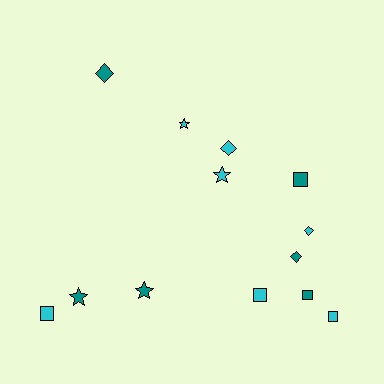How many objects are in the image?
There are 13 objects.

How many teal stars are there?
There are 2 teal stars.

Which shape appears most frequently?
Square, with 5 objects.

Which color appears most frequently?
Cyan, with 7 objects.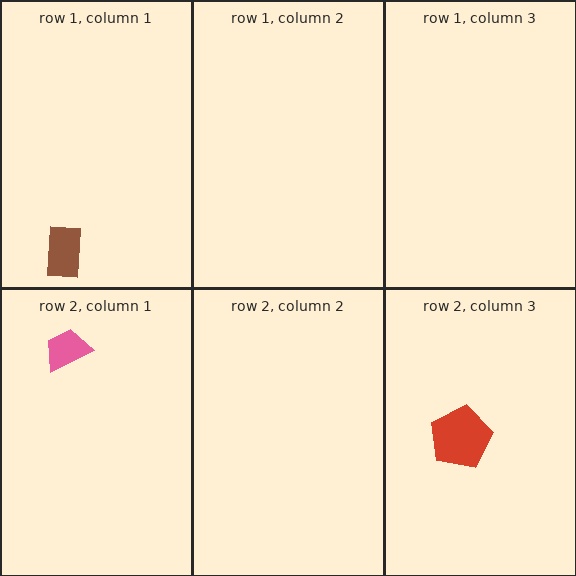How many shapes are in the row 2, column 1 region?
1.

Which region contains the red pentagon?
The row 2, column 3 region.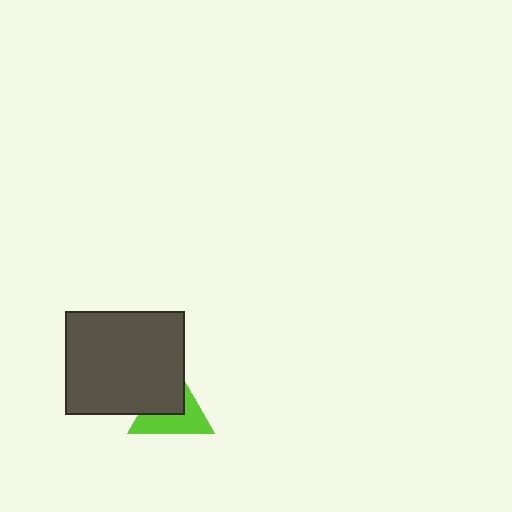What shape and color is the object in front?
The object in front is a dark gray rectangle.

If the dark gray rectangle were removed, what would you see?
You would see the complete lime triangle.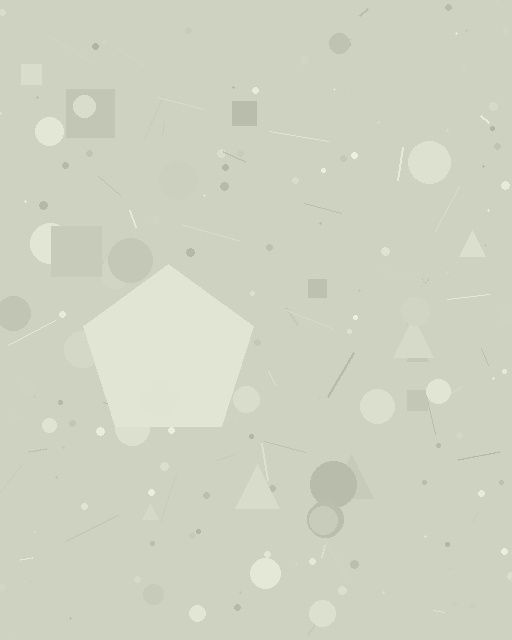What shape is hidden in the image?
A pentagon is hidden in the image.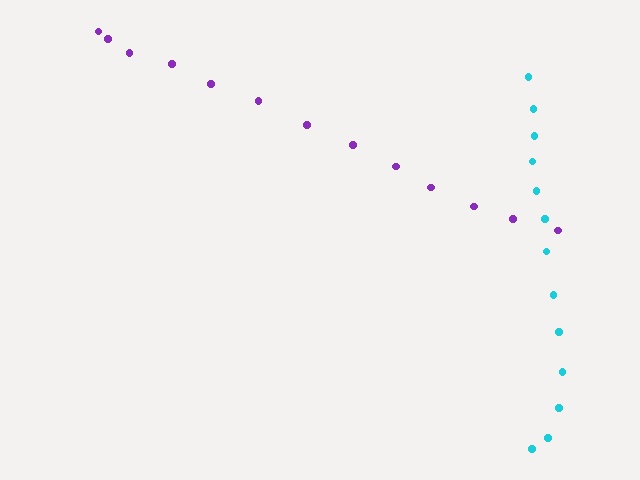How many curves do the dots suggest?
There are 2 distinct paths.